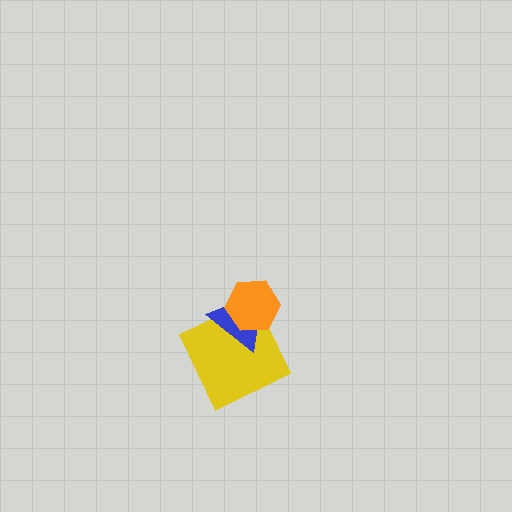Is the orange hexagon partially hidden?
No, no other shape covers it.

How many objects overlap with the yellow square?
2 objects overlap with the yellow square.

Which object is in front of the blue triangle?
The orange hexagon is in front of the blue triangle.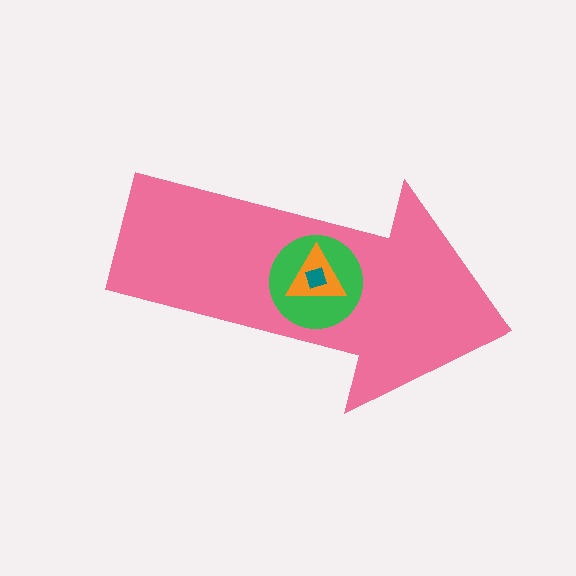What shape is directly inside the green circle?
The orange triangle.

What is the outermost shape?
The pink arrow.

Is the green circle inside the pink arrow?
Yes.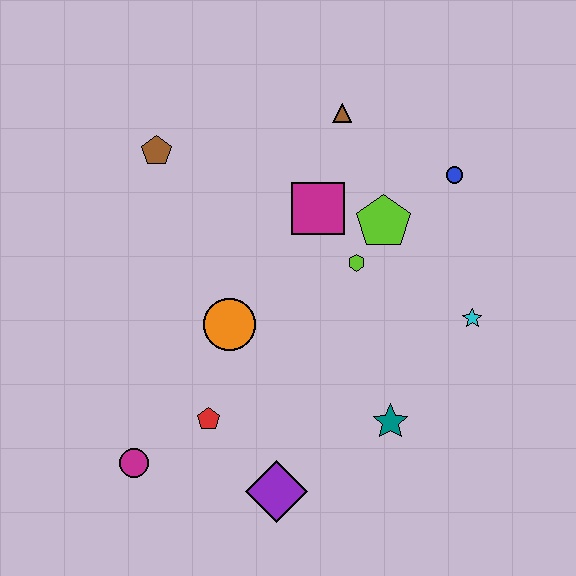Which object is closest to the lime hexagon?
The lime pentagon is closest to the lime hexagon.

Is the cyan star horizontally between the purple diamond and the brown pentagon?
No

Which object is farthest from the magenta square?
The magenta circle is farthest from the magenta square.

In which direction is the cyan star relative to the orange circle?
The cyan star is to the right of the orange circle.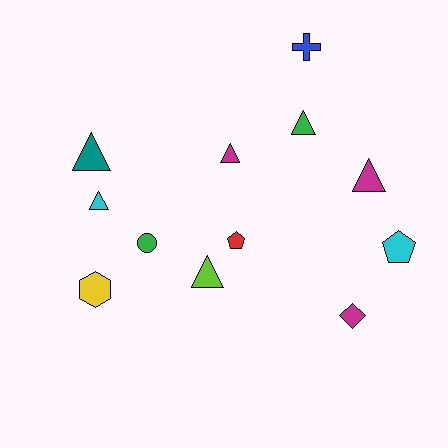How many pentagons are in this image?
There are 2 pentagons.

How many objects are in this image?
There are 12 objects.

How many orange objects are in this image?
There are no orange objects.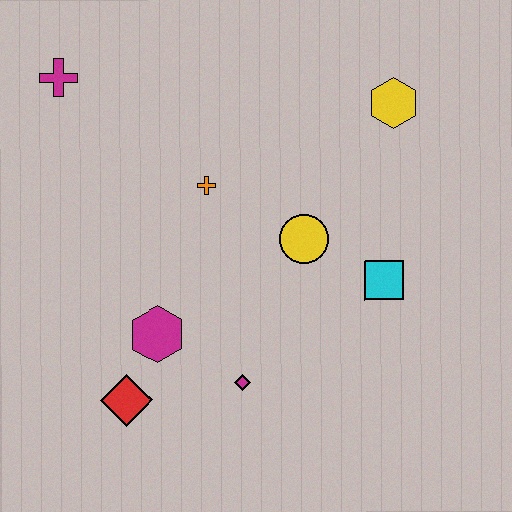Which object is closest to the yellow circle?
The cyan square is closest to the yellow circle.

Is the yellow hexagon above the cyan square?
Yes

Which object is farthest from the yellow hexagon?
The red diamond is farthest from the yellow hexagon.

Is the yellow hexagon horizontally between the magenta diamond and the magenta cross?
No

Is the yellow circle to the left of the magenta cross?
No